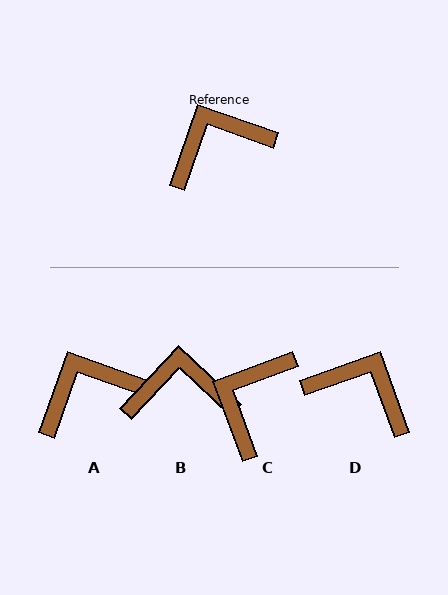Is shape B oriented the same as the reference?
No, it is off by about 24 degrees.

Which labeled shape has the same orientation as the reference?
A.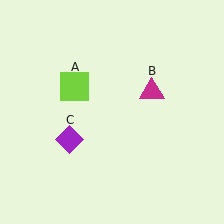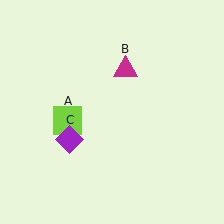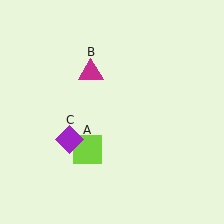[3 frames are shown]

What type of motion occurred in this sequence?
The lime square (object A), magenta triangle (object B) rotated counterclockwise around the center of the scene.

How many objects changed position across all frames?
2 objects changed position: lime square (object A), magenta triangle (object B).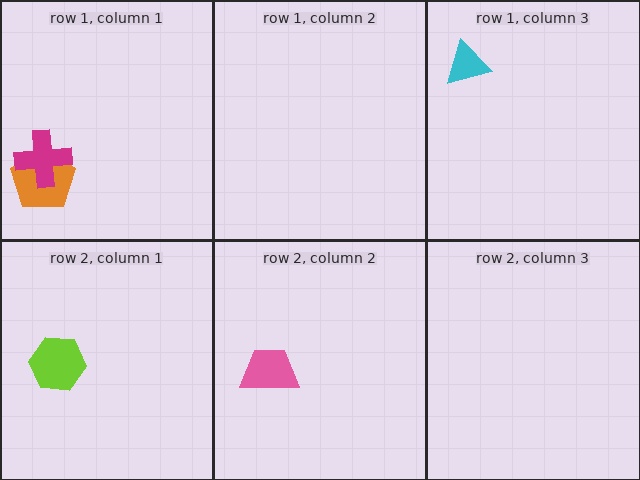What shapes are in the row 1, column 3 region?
The cyan triangle.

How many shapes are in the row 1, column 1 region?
2.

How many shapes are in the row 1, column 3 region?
1.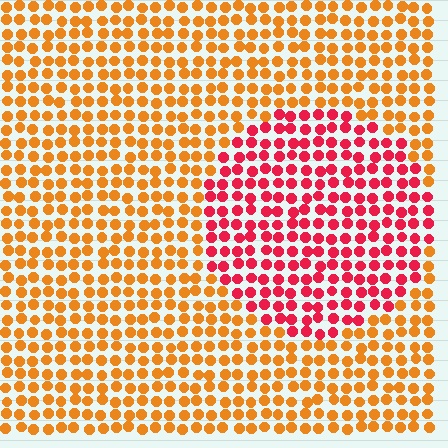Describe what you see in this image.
The image is filled with small orange elements in a uniform arrangement. A circle-shaped region is visible where the elements are tinted to a slightly different hue, forming a subtle color boundary.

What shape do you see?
I see a circle.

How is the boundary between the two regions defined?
The boundary is defined purely by a slight shift in hue (about 44 degrees). Spacing, size, and orientation are identical on both sides.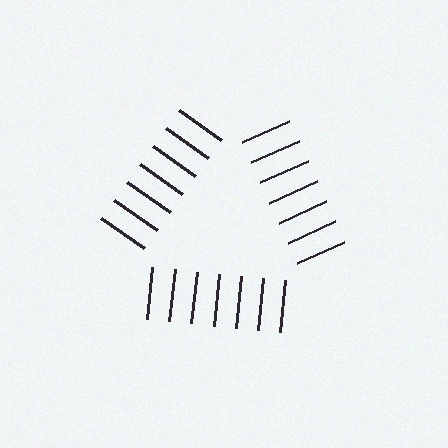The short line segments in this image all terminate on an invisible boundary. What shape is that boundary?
An illusory triangle — the line segments terminate on its edges but no continuous stroke is drawn.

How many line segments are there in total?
21 — 7 along each of the 3 edges.